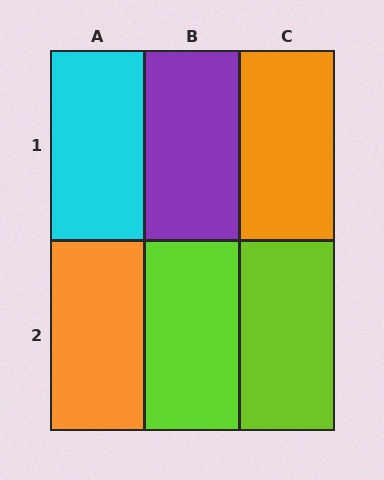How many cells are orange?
2 cells are orange.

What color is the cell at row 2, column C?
Lime.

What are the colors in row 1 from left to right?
Cyan, purple, orange.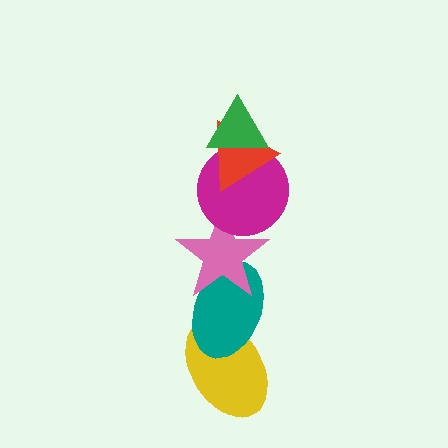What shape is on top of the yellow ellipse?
The teal ellipse is on top of the yellow ellipse.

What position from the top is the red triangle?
The red triangle is 2nd from the top.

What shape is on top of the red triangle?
The green triangle is on top of the red triangle.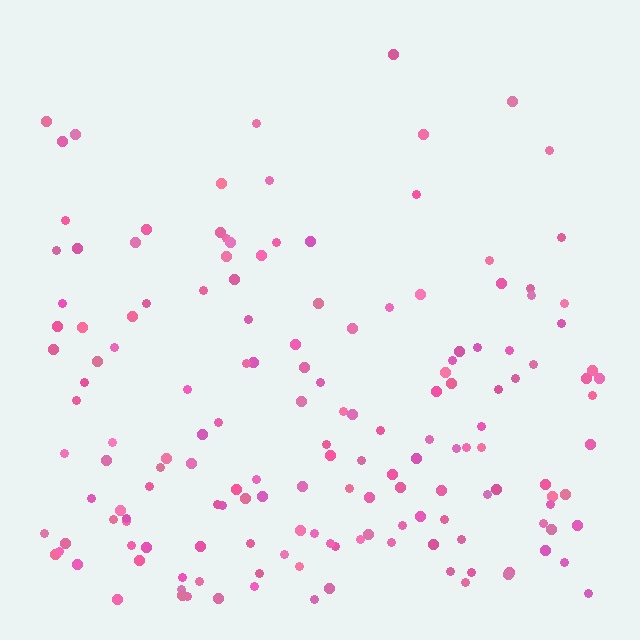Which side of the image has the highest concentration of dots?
The bottom.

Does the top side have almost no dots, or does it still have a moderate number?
Still a moderate number, just noticeably fewer than the bottom.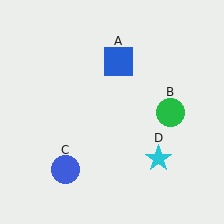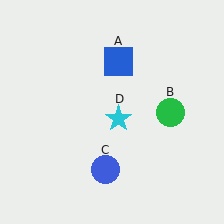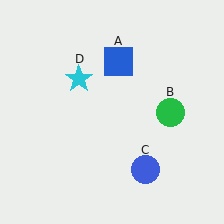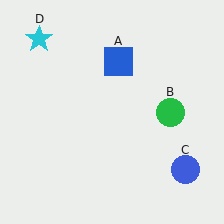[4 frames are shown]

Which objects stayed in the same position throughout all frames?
Blue square (object A) and green circle (object B) remained stationary.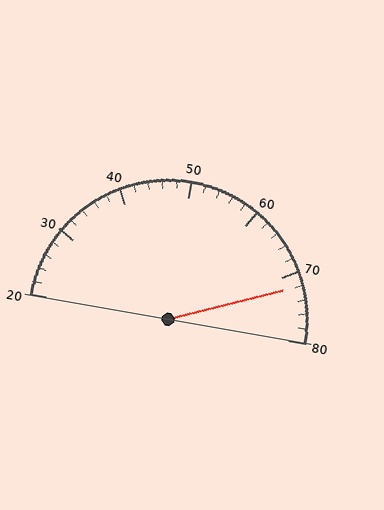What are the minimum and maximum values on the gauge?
The gauge ranges from 20 to 80.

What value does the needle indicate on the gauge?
The needle indicates approximately 72.